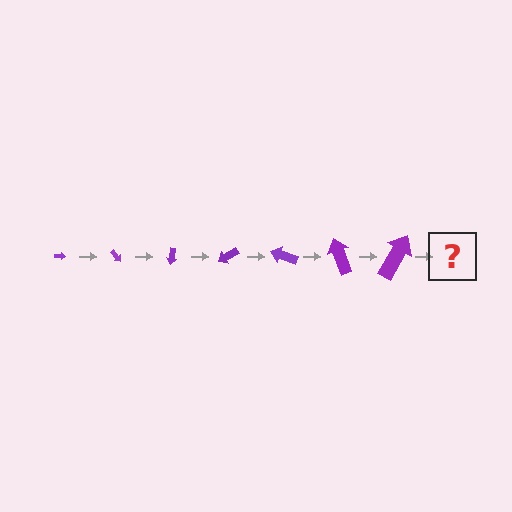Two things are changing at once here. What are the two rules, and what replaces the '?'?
The two rules are that the arrow grows larger each step and it rotates 50 degrees each step. The '?' should be an arrow, larger than the previous one and rotated 350 degrees from the start.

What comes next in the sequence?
The next element should be an arrow, larger than the previous one and rotated 350 degrees from the start.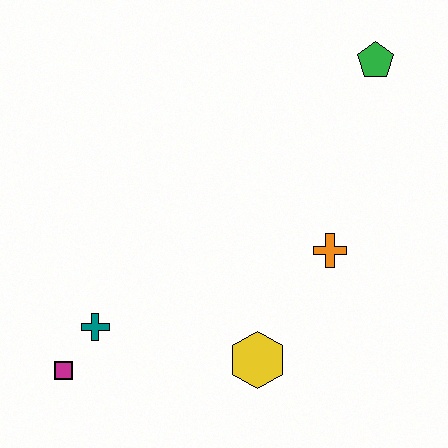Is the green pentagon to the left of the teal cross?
No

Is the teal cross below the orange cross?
Yes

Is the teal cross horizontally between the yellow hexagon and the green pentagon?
No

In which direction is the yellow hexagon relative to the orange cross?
The yellow hexagon is below the orange cross.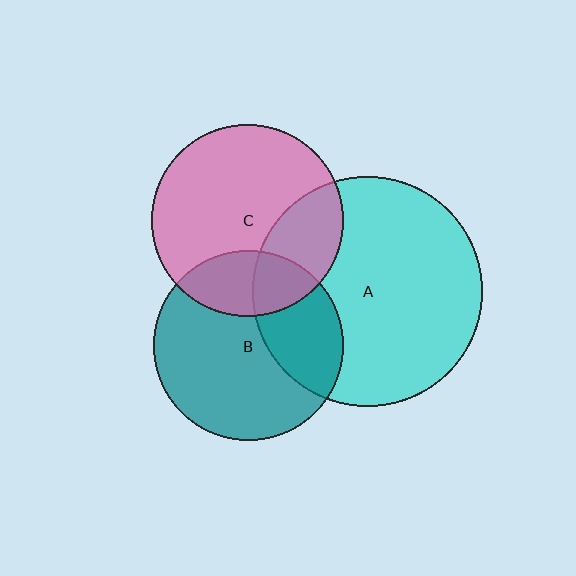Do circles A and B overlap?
Yes.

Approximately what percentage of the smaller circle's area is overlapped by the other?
Approximately 30%.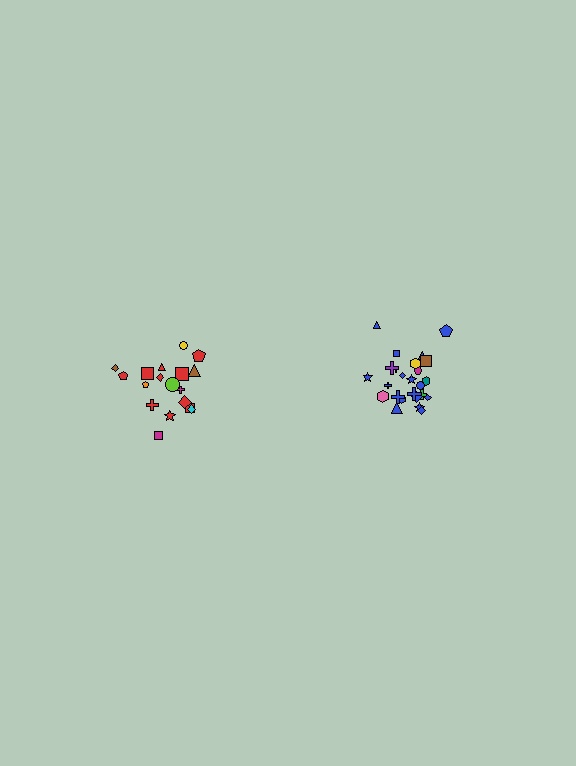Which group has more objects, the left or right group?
The right group.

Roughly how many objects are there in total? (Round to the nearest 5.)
Roughly 45 objects in total.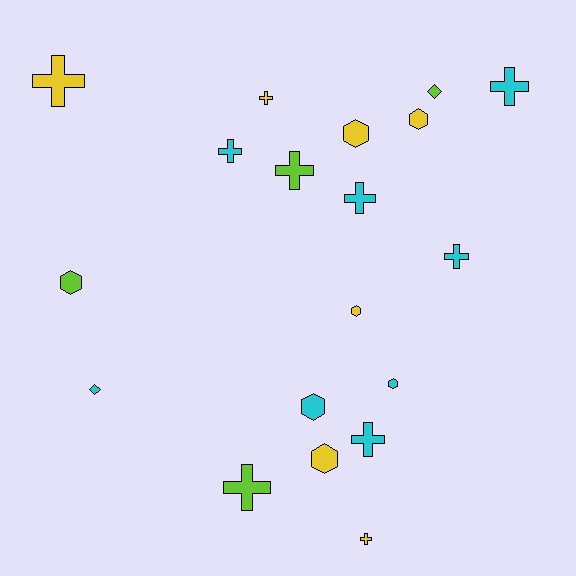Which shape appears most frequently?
Cross, with 10 objects.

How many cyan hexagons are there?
There are 2 cyan hexagons.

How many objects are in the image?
There are 19 objects.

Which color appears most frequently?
Cyan, with 8 objects.